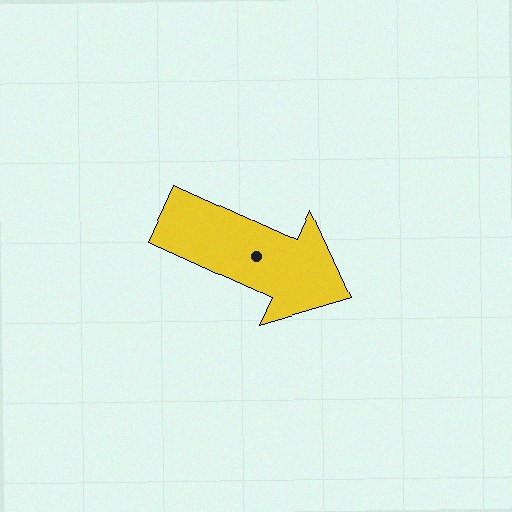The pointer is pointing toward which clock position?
Roughly 4 o'clock.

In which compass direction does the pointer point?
Southeast.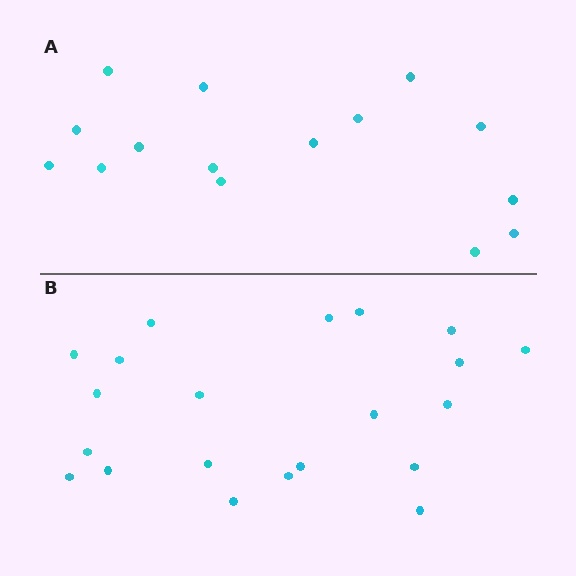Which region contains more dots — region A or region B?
Region B (the bottom region) has more dots.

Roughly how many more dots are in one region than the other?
Region B has about 6 more dots than region A.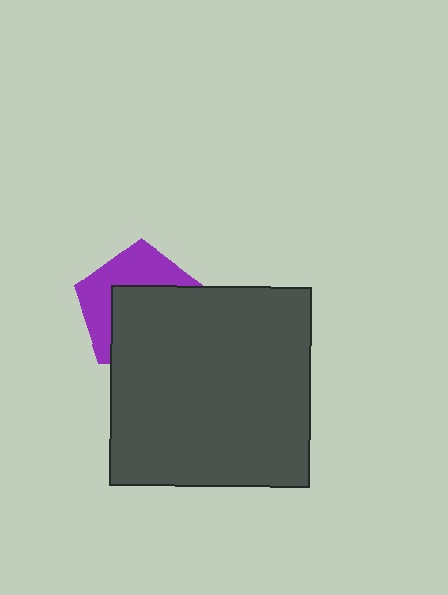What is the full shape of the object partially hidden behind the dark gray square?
The partially hidden object is a purple pentagon.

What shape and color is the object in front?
The object in front is a dark gray square.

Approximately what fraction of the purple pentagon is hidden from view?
Roughly 57% of the purple pentagon is hidden behind the dark gray square.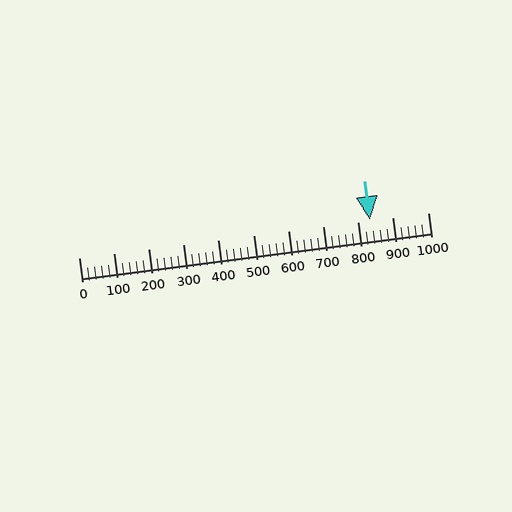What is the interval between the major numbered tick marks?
The major tick marks are spaced 100 units apart.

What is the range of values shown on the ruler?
The ruler shows values from 0 to 1000.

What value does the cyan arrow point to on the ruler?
The cyan arrow points to approximately 835.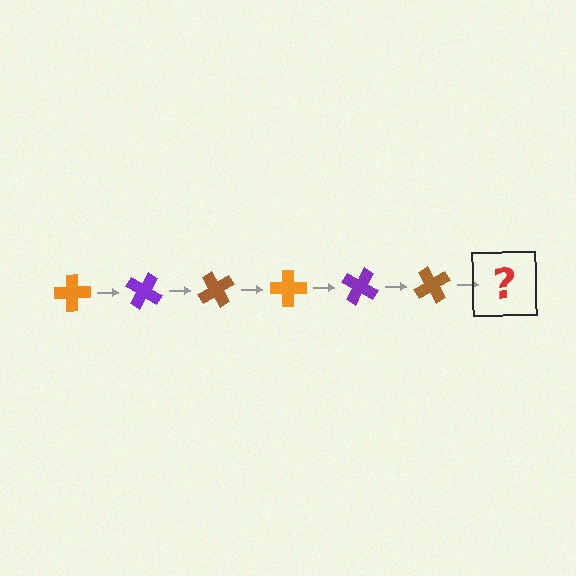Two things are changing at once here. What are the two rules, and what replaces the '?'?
The two rules are that it rotates 30 degrees each step and the color cycles through orange, purple, and brown. The '?' should be an orange cross, rotated 180 degrees from the start.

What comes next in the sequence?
The next element should be an orange cross, rotated 180 degrees from the start.